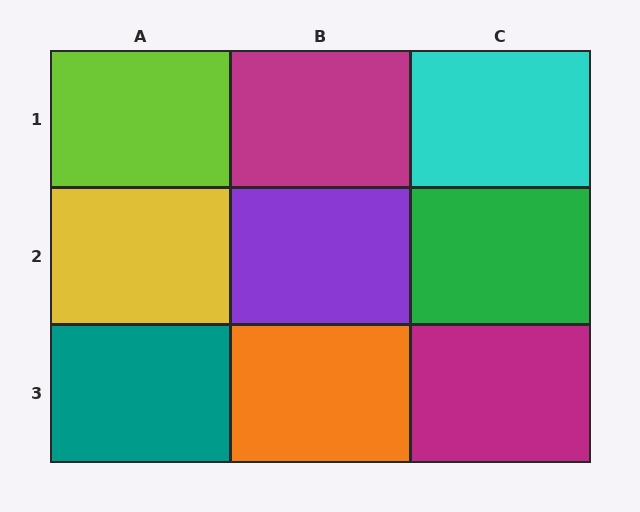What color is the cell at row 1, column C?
Cyan.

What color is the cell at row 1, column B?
Magenta.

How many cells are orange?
1 cell is orange.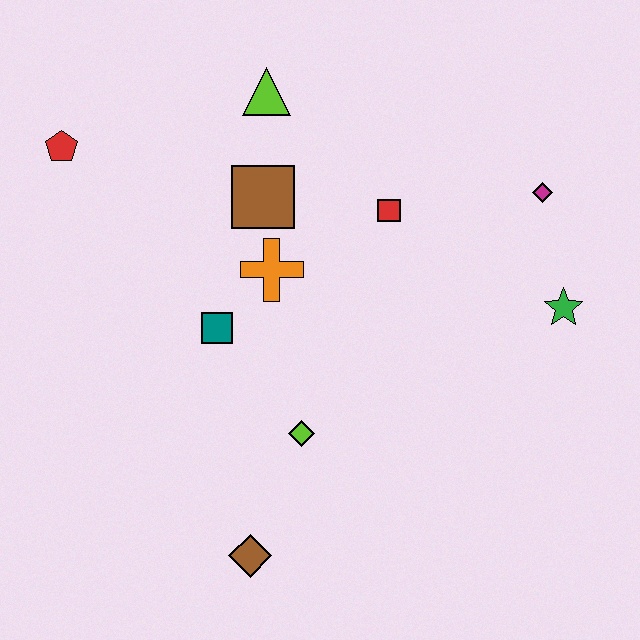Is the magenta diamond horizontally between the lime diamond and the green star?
Yes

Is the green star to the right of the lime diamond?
Yes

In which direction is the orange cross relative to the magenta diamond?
The orange cross is to the left of the magenta diamond.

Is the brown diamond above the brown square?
No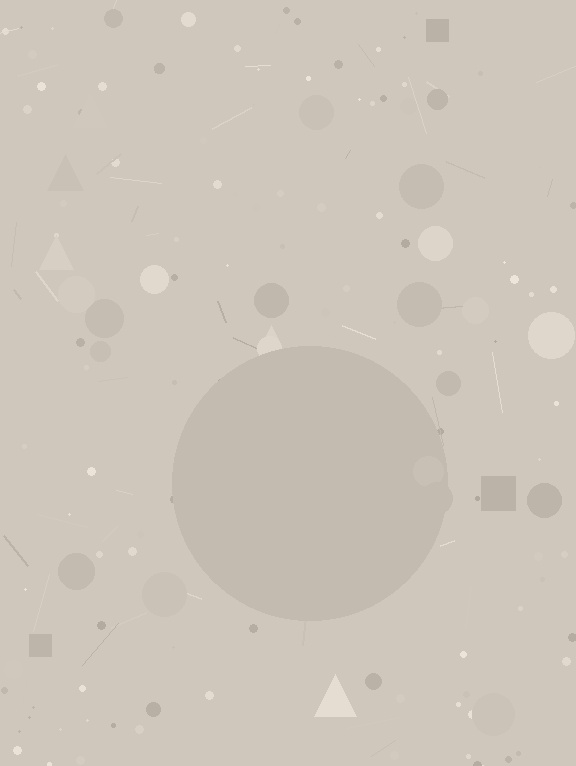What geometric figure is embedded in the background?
A circle is embedded in the background.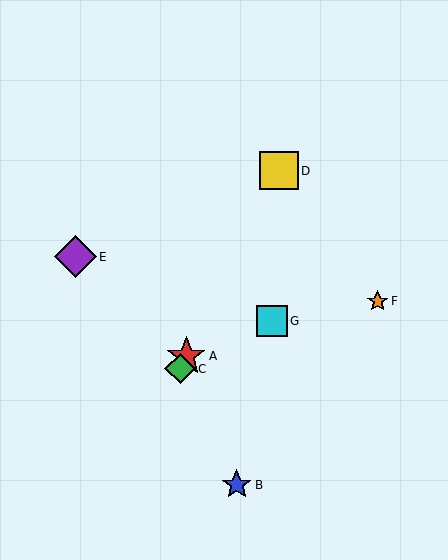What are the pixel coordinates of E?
Object E is at (75, 257).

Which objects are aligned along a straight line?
Objects A, C, D are aligned along a straight line.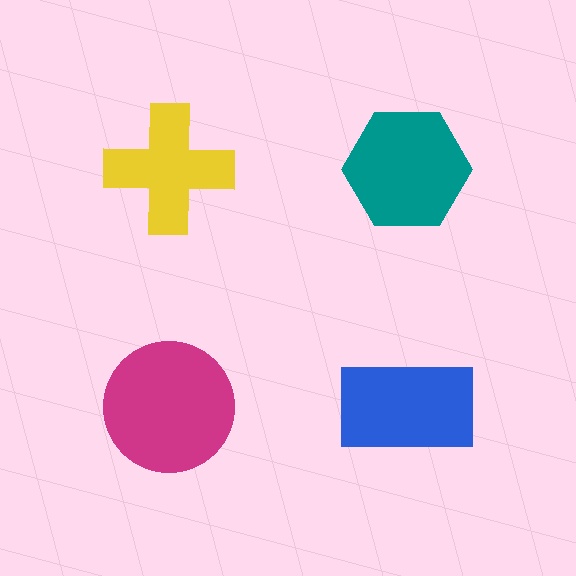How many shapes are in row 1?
2 shapes.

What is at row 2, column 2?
A blue rectangle.